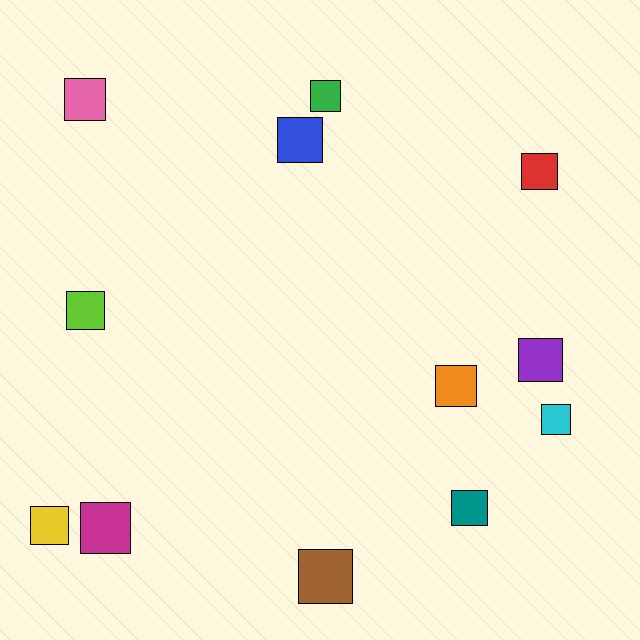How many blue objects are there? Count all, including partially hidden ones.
There is 1 blue object.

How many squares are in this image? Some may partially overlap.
There are 12 squares.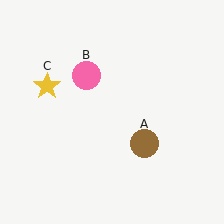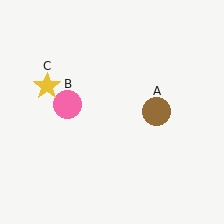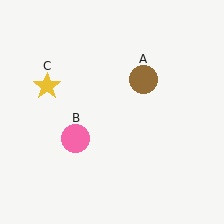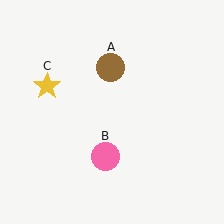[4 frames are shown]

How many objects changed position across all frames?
2 objects changed position: brown circle (object A), pink circle (object B).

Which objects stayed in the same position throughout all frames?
Yellow star (object C) remained stationary.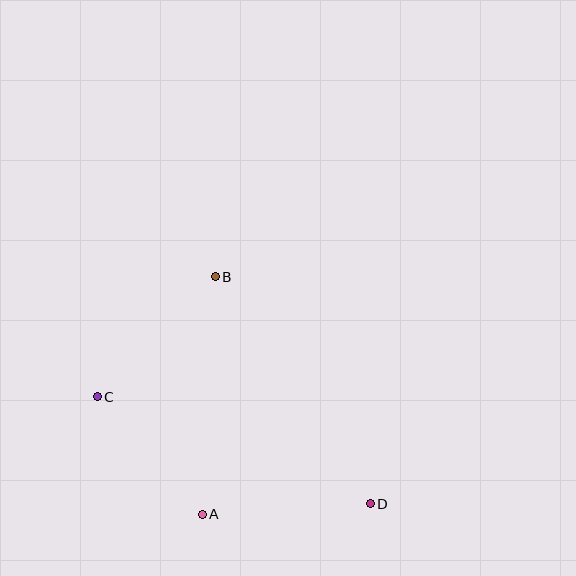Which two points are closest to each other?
Points A and C are closest to each other.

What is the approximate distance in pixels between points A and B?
The distance between A and B is approximately 238 pixels.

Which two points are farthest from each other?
Points C and D are farthest from each other.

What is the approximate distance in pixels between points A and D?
The distance between A and D is approximately 169 pixels.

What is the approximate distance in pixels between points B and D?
The distance between B and D is approximately 275 pixels.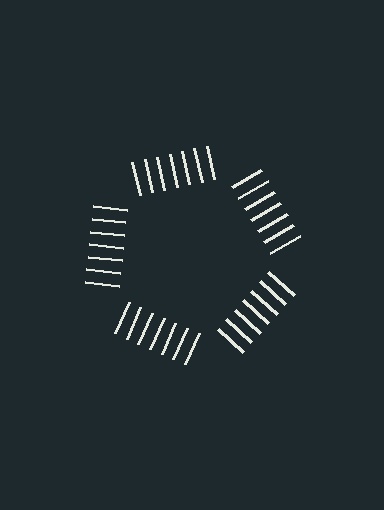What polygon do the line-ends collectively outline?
An illusory pentagon — the line segments terminate on its edges but no continuous stroke is drawn.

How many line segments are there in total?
35 — 7 along each of the 5 edges.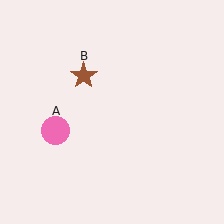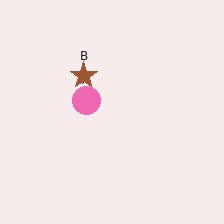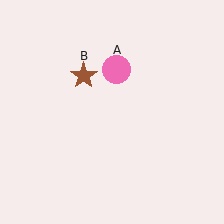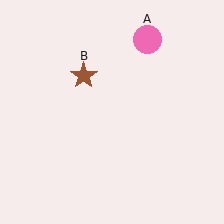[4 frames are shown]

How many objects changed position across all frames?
1 object changed position: pink circle (object A).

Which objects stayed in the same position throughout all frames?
Brown star (object B) remained stationary.